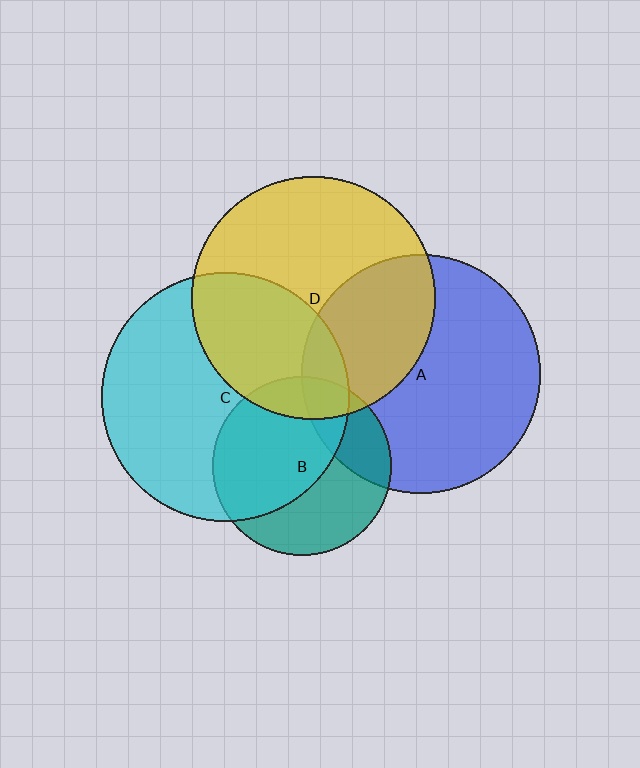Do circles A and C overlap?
Yes.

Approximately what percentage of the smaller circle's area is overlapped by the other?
Approximately 10%.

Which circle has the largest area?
Circle C (cyan).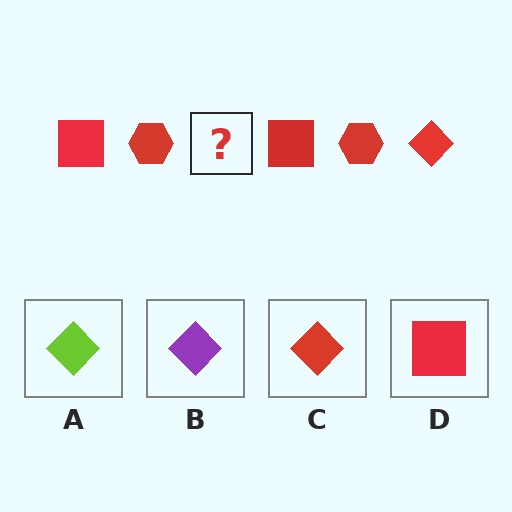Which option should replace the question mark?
Option C.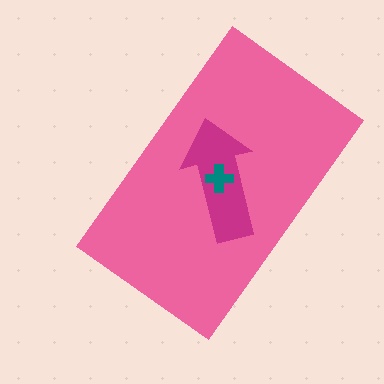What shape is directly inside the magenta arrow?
The teal cross.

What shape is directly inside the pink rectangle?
The magenta arrow.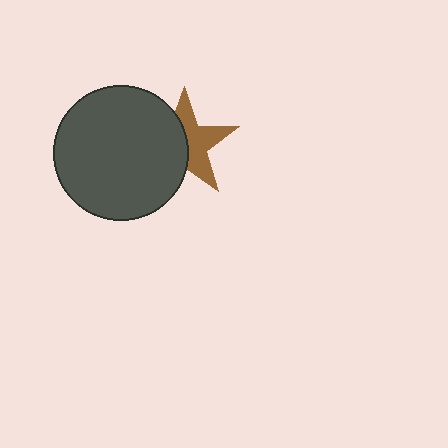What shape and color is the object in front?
The object in front is a dark gray circle.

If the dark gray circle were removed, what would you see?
You would see the complete brown star.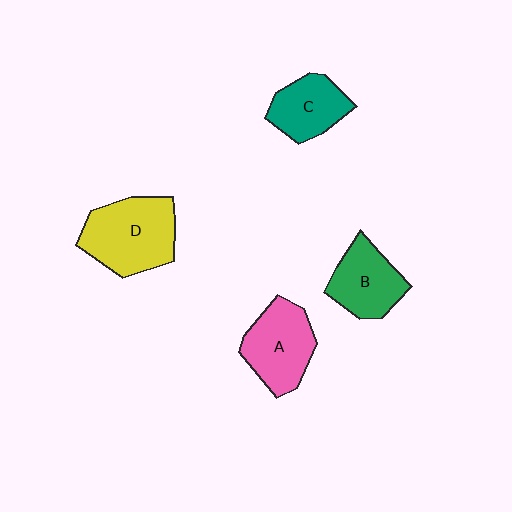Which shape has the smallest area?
Shape C (teal).